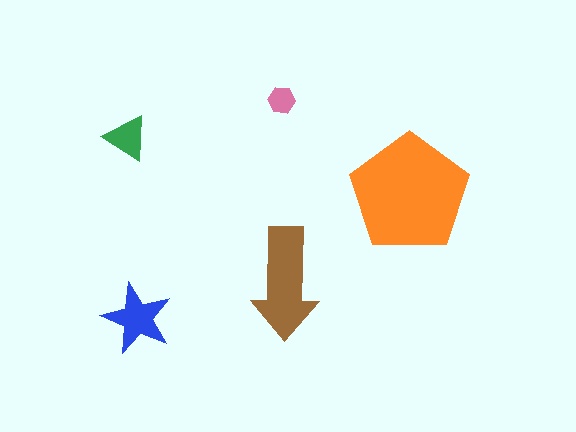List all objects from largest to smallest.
The orange pentagon, the brown arrow, the blue star, the green triangle, the pink hexagon.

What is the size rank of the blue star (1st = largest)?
3rd.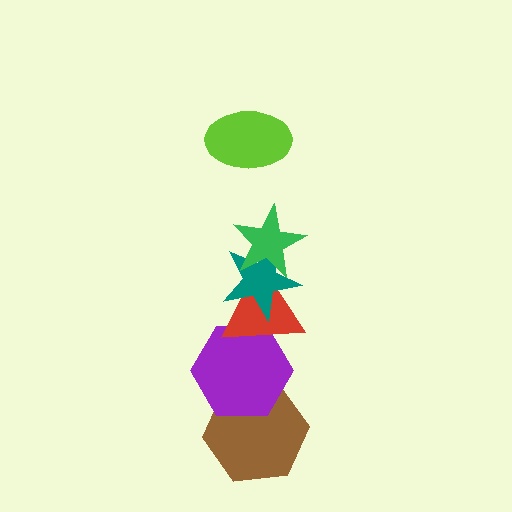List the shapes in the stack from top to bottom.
From top to bottom: the lime ellipse, the green star, the teal star, the red triangle, the purple hexagon, the brown hexagon.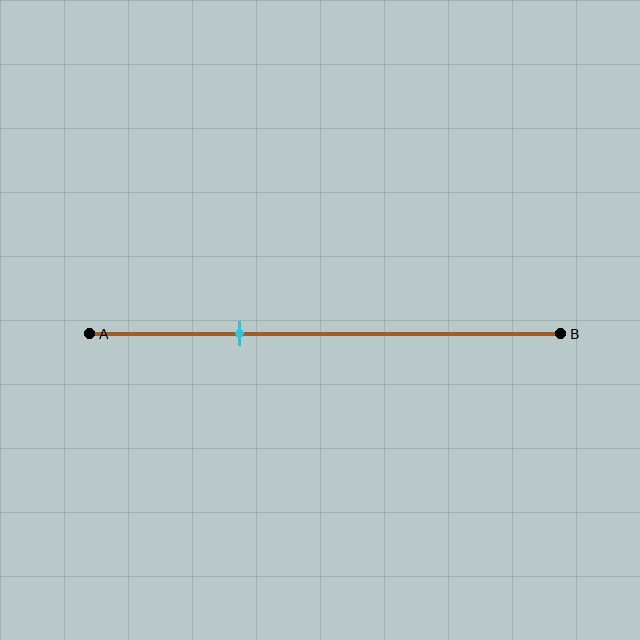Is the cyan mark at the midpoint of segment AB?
No, the mark is at about 30% from A, not at the 50% midpoint.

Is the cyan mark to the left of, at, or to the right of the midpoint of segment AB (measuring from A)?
The cyan mark is to the left of the midpoint of segment AB.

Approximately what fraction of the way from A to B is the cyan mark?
The cyan mark is approximately 30% of the way from A to B.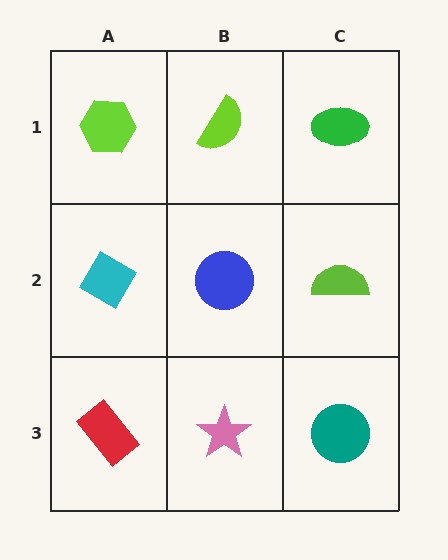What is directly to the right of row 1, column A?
A lime semicircle.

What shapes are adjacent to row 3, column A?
A cyan diamond (row 2, column A), a pink star (row 3, column B).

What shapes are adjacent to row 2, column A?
A lime hexagon (row 1, column A), a red rectangle (row 3, column A), a blue circle (row 2, column B).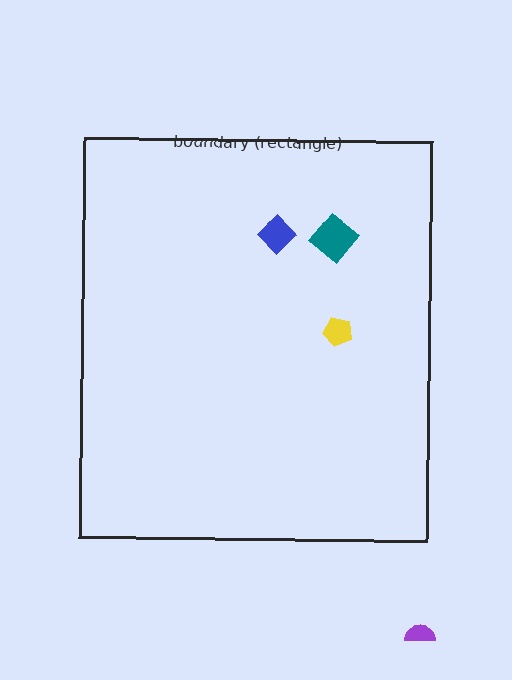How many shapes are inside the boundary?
3 inside, 1 outside.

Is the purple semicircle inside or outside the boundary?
Outside.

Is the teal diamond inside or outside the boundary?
Inside.